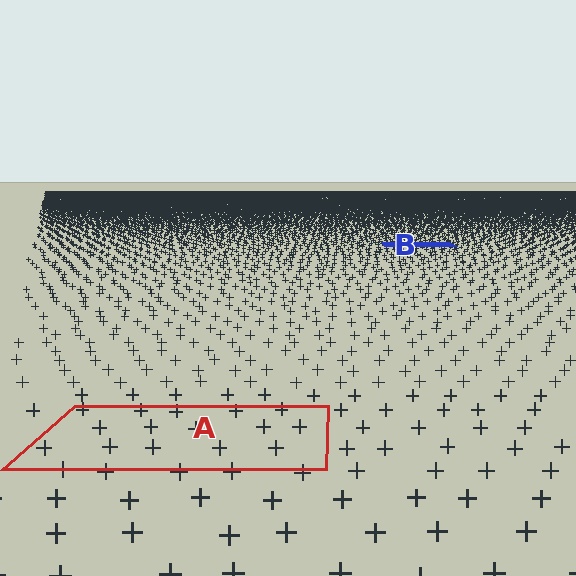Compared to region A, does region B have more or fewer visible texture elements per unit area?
Region B has more texture elements per unit area — they are packed more densely because it is farther away.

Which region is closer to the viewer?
Region A is closer. The texture elements there are larger and more spread out.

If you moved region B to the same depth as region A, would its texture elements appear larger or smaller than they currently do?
They would appear larger. At a closer depth, the same texture elements are projected at a bigger on-screen size.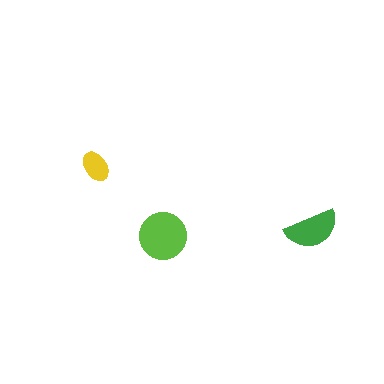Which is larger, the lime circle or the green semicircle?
The lime circle.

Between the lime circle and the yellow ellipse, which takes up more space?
The lime circle.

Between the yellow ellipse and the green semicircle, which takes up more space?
The green semicircle.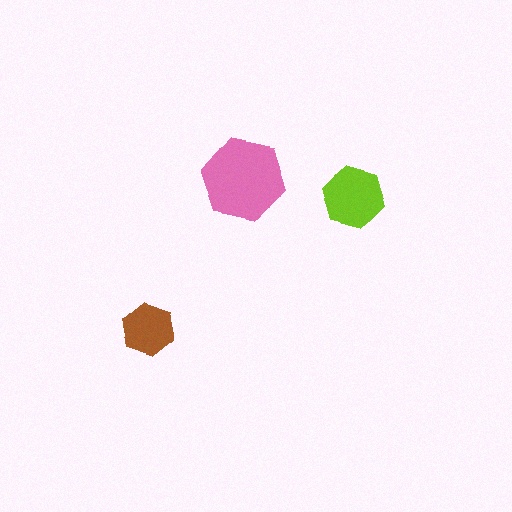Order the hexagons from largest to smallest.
the pink one, the lime one, the brown one.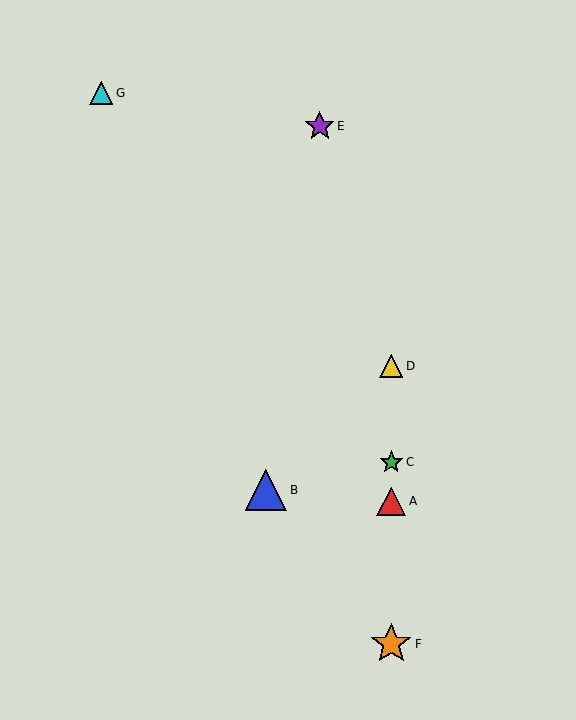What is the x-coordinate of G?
Object G is at x≈101.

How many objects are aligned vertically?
4 objects (A, C, D, F) are aligned vertically.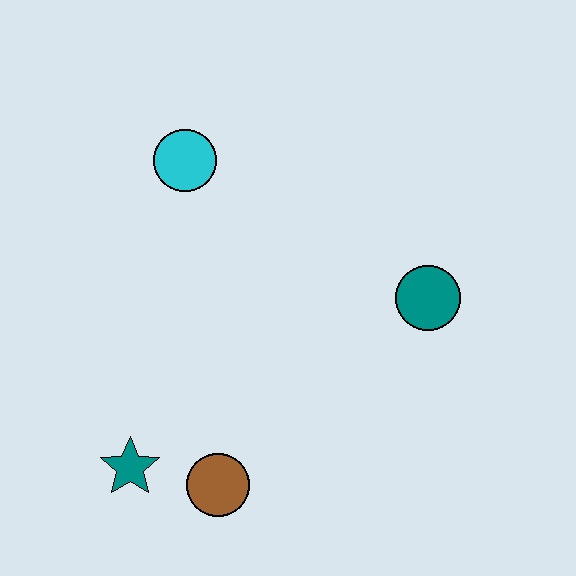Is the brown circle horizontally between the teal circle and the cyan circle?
Yes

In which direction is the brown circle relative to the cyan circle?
The brown circle is below the cyan circle.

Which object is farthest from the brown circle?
The cyan circle is farthest from the brown circle.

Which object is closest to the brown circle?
The teal star is closest to the brown circle.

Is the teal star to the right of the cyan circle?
No